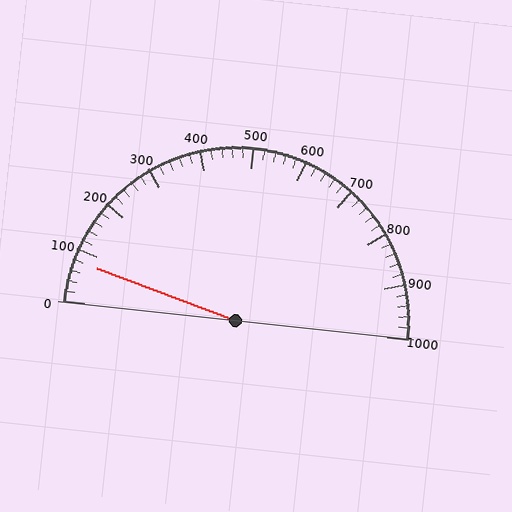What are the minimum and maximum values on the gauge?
The gauge ranges from 0 to 1000.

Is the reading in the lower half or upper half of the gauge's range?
The reading is in the lower half of the range (0 to 1000).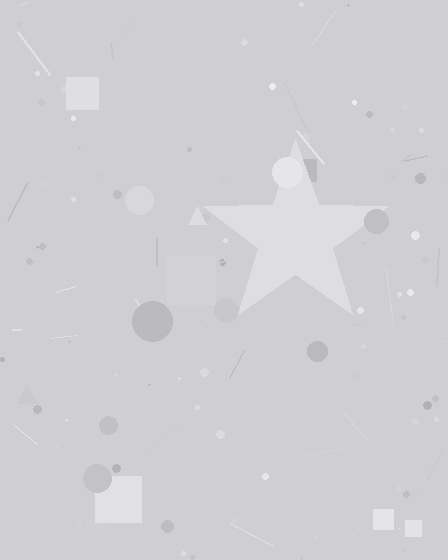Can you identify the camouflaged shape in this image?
The camouflaged shape is a star.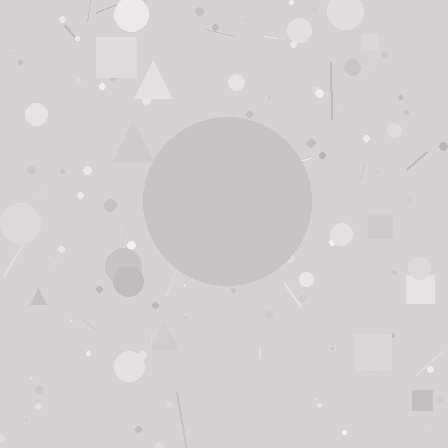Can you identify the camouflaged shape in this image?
The camouflaged shape is a circle.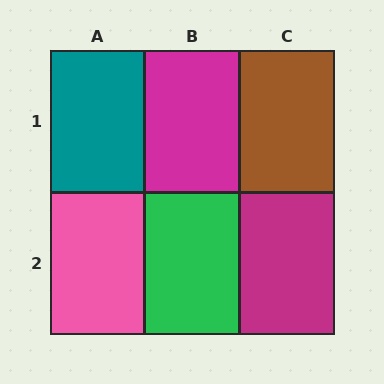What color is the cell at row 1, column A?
Teal.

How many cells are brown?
1 cell is brown.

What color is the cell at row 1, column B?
Magenta.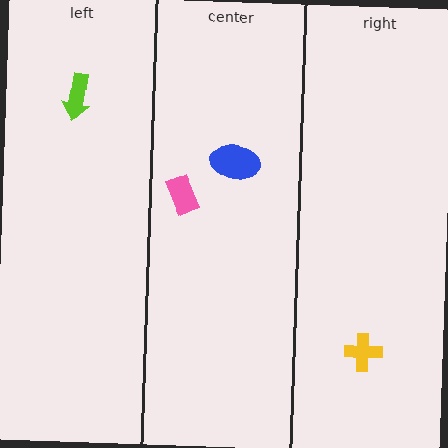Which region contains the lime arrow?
The left region.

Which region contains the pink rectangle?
The center region.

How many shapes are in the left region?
1.